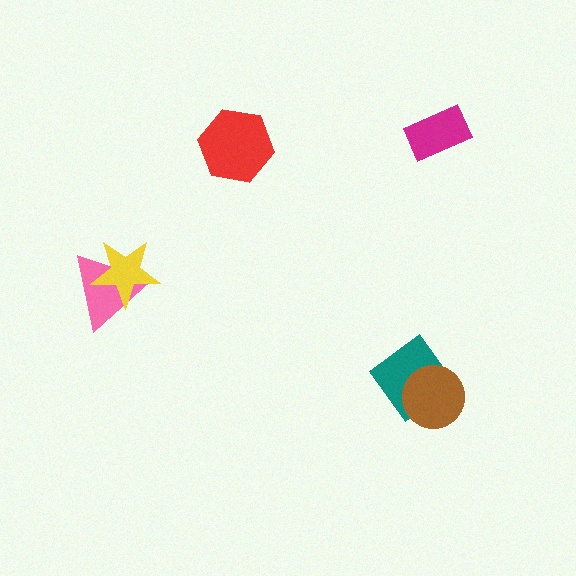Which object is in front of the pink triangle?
The yellow star is in front of the pink triangle.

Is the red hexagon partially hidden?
No, no other shape covers it.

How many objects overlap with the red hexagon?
0 objects overlap with the red hexagon.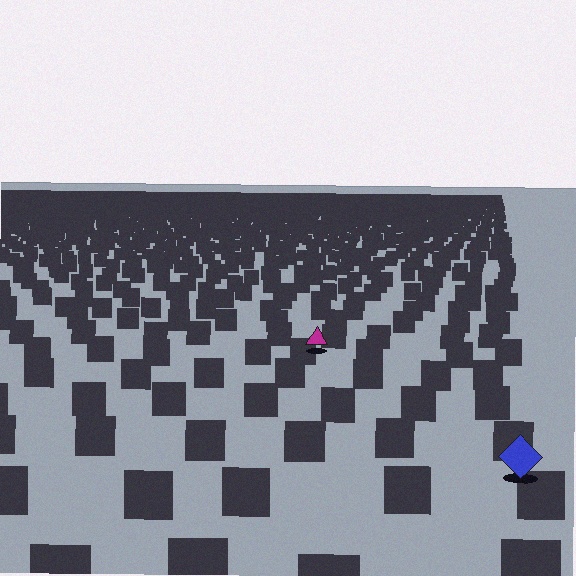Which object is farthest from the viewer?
The magenta triangle is farthest from the viewer. It appears smaller and the ground texture around it is denser.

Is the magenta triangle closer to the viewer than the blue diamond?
No. The blue diamond is closer — you can tell from the texture gradient: the ground texture is coarser near it.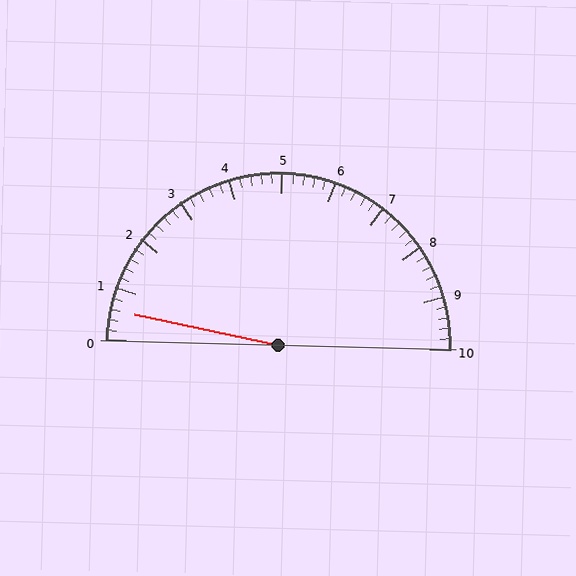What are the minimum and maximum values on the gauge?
The gauge ranges from 0 to 10.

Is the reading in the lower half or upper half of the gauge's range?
The reading is in the lower half of the range (0 to 10).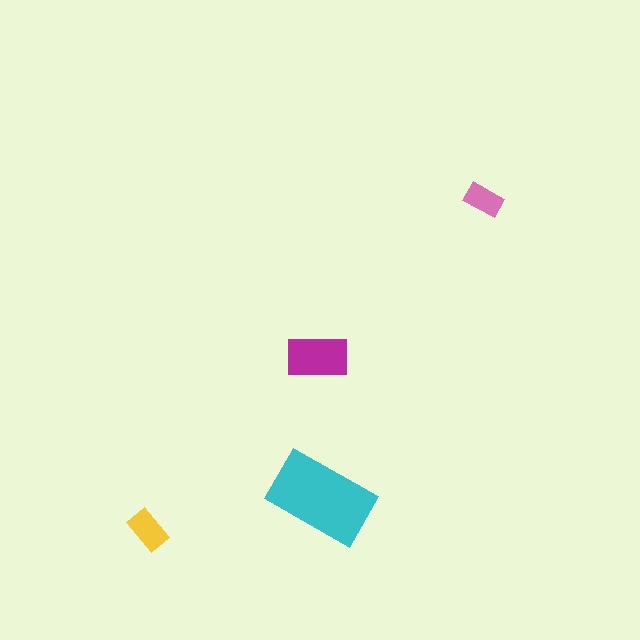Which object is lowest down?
The yellow rectangle is bottommost.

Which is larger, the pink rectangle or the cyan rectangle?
The cyan one.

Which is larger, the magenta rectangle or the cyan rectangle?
The cyan one.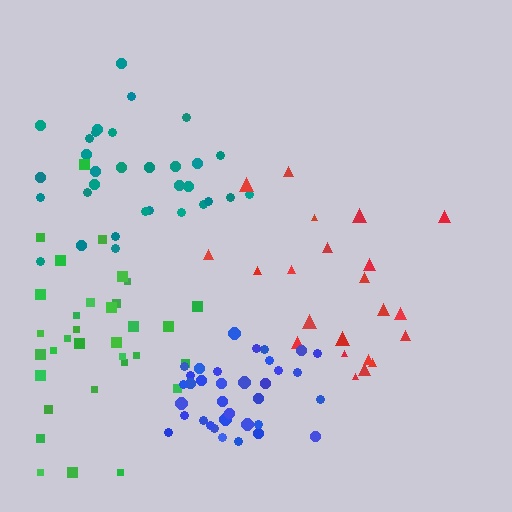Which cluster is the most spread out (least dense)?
Red.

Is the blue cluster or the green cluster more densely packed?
Blue.